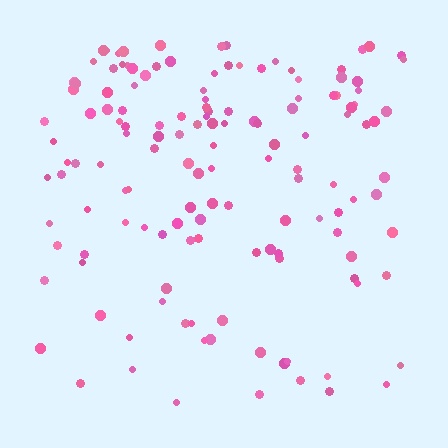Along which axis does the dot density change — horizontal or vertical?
Vertical.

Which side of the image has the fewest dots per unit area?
The bottom.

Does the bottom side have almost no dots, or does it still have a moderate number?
Still a moderate number, just noticeably fewer than the top.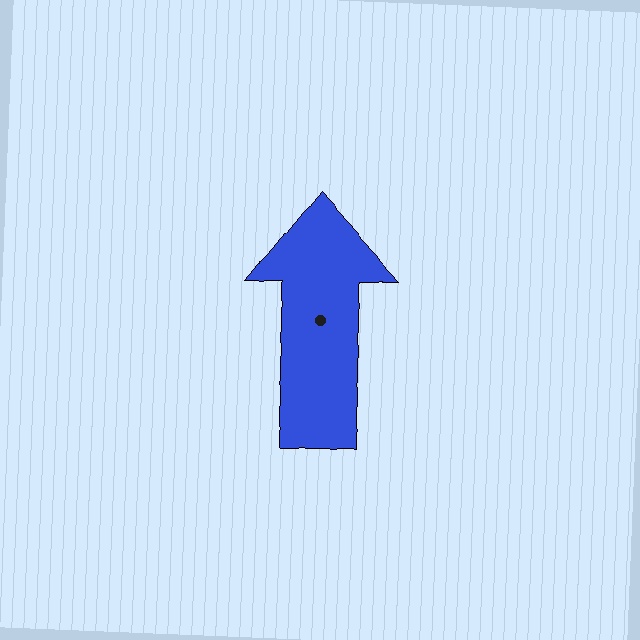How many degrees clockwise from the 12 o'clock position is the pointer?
Approximately 359 degrees.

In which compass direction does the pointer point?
North.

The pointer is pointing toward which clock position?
Roughly 12 o'clock.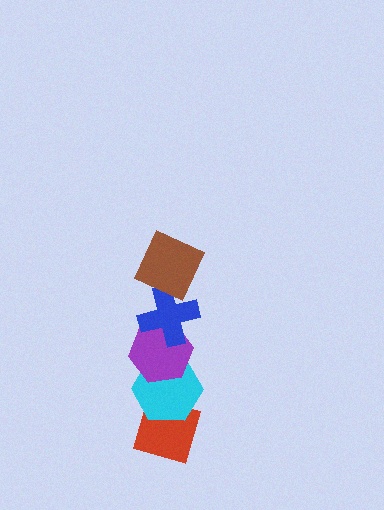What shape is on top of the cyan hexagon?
The purple hexagon is on top of the cyan hexagon.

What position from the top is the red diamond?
The red diamond is 5th from the top.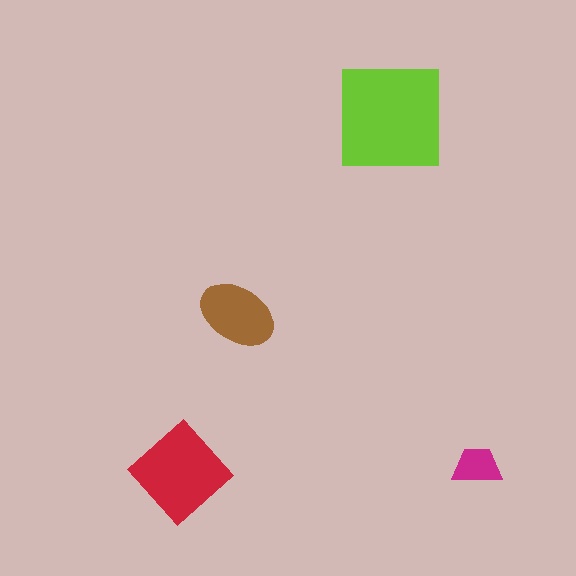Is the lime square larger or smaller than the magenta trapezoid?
Larger.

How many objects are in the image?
There are 4 objects in the image.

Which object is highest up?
The lime square is topmost.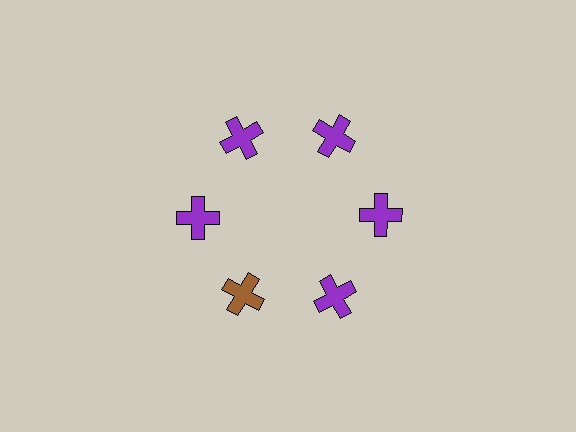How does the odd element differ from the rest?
It has a different color: brown instead of purple.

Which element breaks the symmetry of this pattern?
The brown cross at roughly the 7 o'clock position breaks the symmetry. All other shapes are purple crosses.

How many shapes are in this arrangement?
There are 6 shapes arranged in a ring pattern.